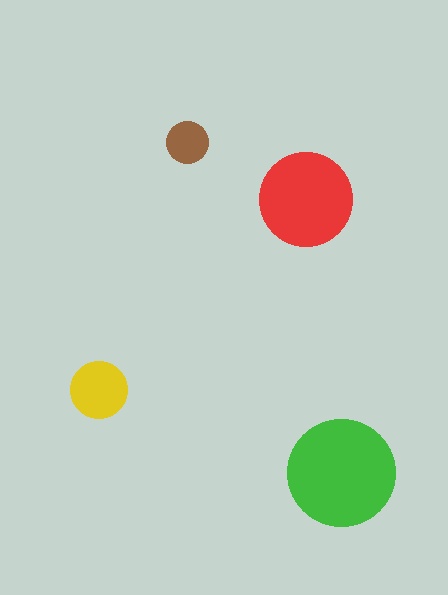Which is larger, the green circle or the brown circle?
The green one.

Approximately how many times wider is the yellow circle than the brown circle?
About 1.5 times wider.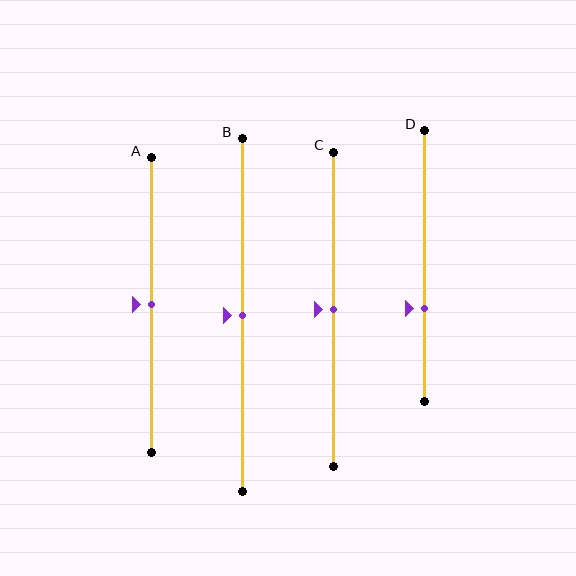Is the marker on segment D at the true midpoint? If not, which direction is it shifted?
No, the marker on segment D is shifted downward by about 16% of the segment length.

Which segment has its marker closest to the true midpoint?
Segment A has its marker closest to the true midpoint.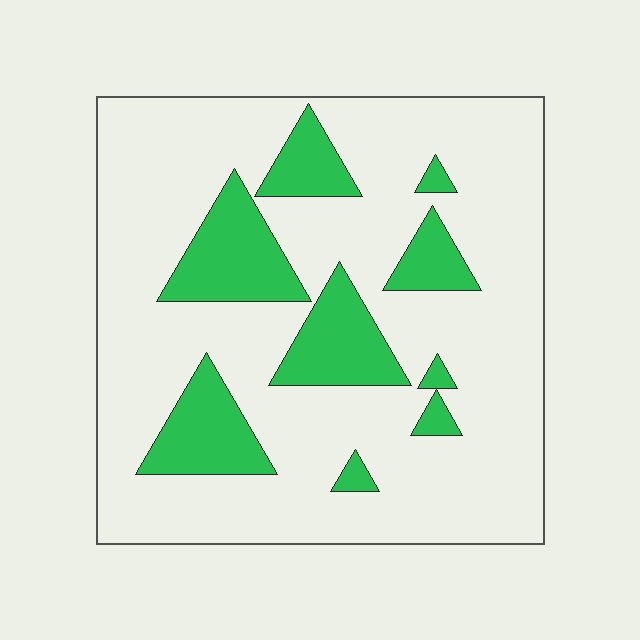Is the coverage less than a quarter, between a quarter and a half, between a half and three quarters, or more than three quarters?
Less than a quarter.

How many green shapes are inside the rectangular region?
9.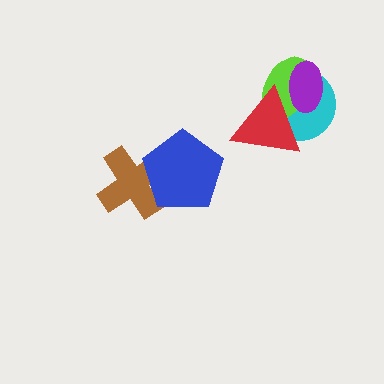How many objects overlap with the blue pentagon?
1 object overlaps with the blue pentagon.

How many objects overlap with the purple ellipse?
3 objects overlap with the purple ellipse.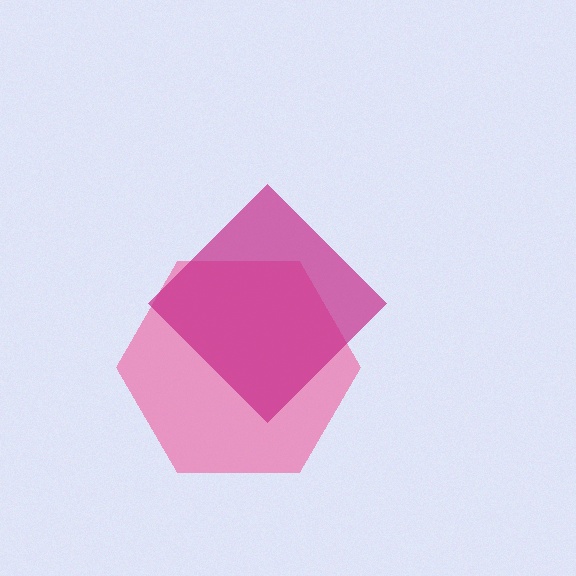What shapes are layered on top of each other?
The layered shapes are: a pink hexagon, a magenta diamond.